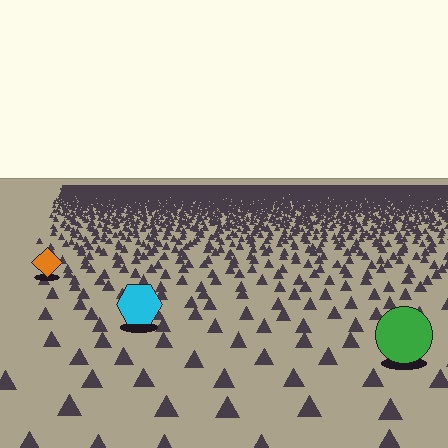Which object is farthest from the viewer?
The orange diamond is farthest from the viewer. It appears smaller and the ground texture around it is denser.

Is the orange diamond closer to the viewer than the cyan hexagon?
No. The cyan hexagon is closer — you can tell from the texture gradient: the ground texture is coarser near it.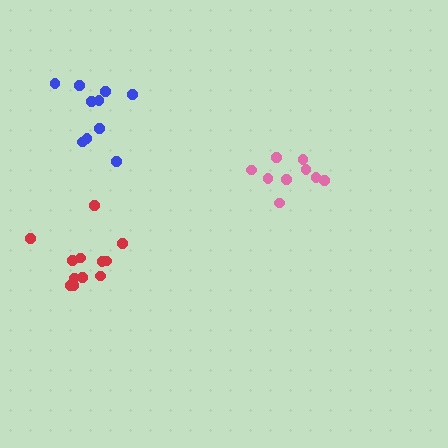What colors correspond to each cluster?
The clusters are colored: red, pink, blue.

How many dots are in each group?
Group 1: 12 dots, Group 2: 9 dots, Group 3: 10 dots (31 total).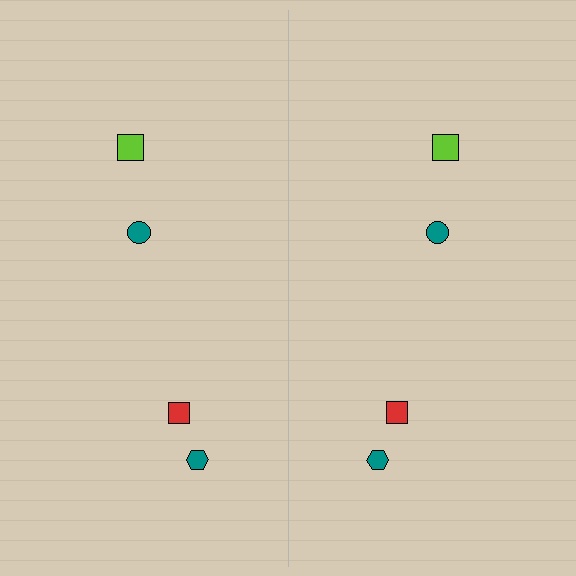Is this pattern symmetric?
Yes, this pattern has bilateral (reflection) symmetry.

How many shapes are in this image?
There are 8 shapes in this image.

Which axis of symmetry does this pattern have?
The pattern has a vertical axis of symmetry running through the center of the image.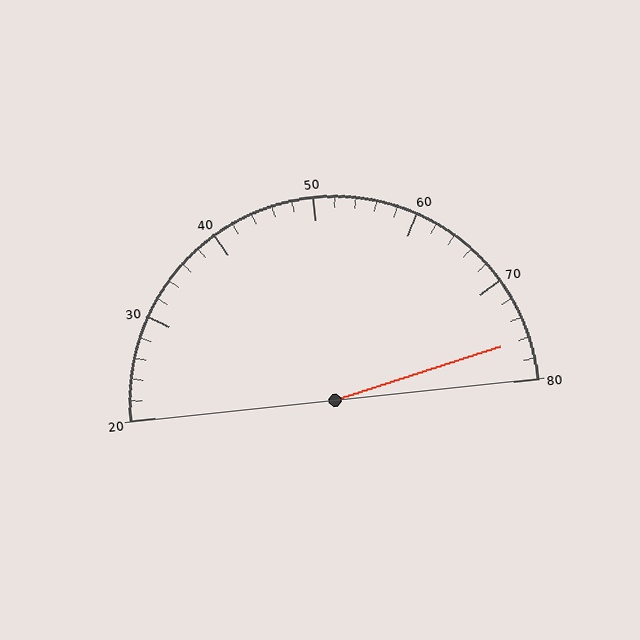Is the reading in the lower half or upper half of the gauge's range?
The reading is in the upper half of the range (20 to 80).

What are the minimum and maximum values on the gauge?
The gauge ranges from 20 to 80.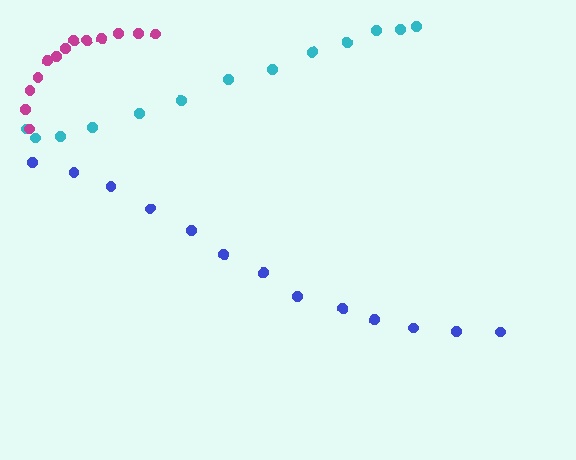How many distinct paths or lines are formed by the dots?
There are 3 distinct paths.